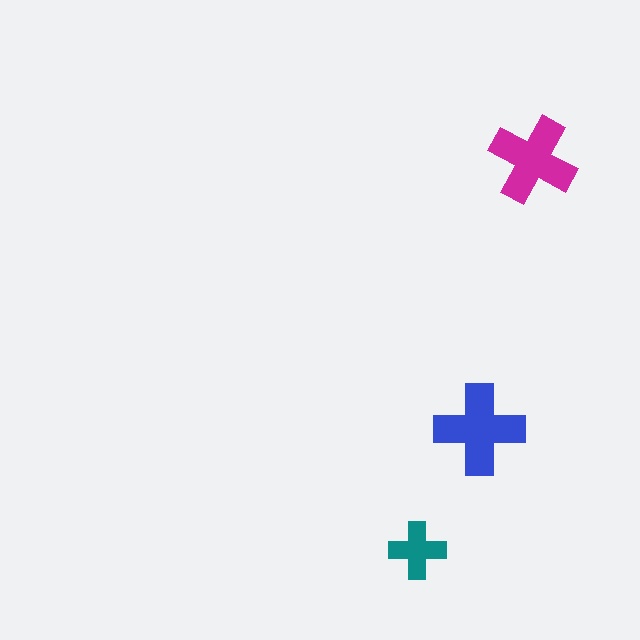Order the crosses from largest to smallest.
the blue one, the magenta one, the teal one.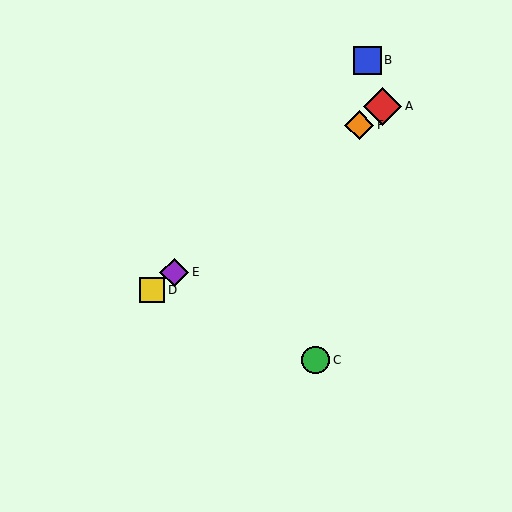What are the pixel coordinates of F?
Object F is at (359, 125).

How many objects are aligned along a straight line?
4 objects (A, D, E, F) are aligned along a straight line.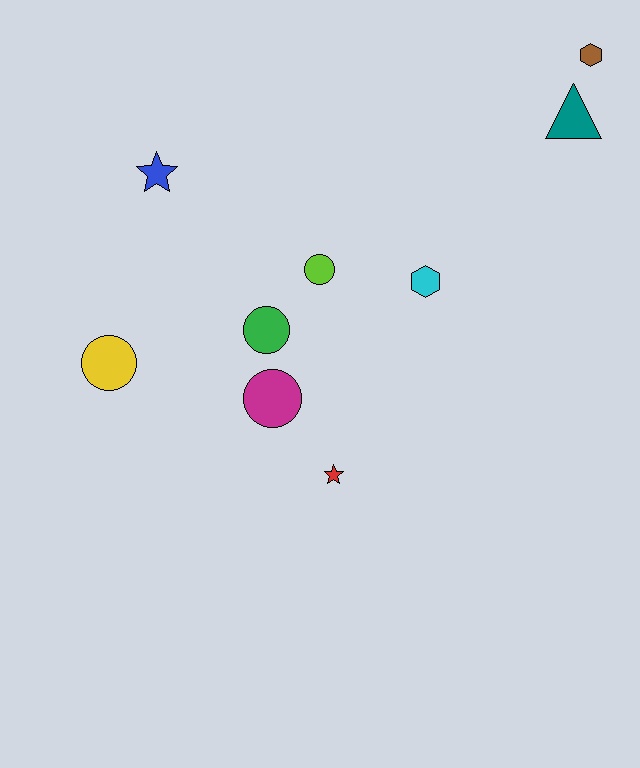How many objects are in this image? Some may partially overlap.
There are 9 objects.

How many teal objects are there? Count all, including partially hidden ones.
There is 1 teal object.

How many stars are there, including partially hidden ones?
There are 2 stars.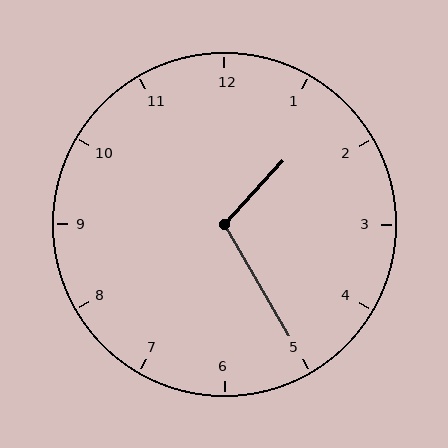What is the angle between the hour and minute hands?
Approximately 108 degrees.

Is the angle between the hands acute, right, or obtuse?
It is obtuse.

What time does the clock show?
1:25.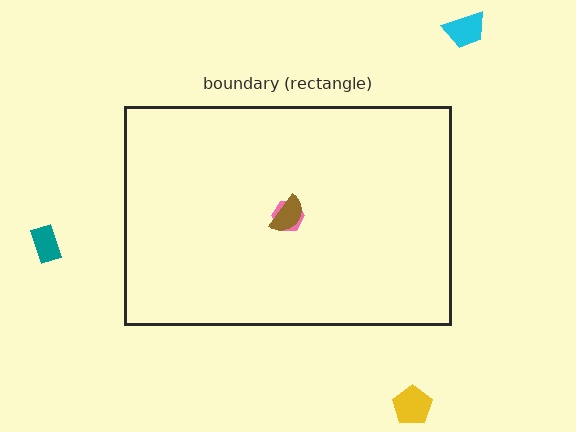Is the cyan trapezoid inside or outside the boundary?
Outside.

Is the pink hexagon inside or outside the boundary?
Inside.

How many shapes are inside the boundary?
2 inside, 3 outside.